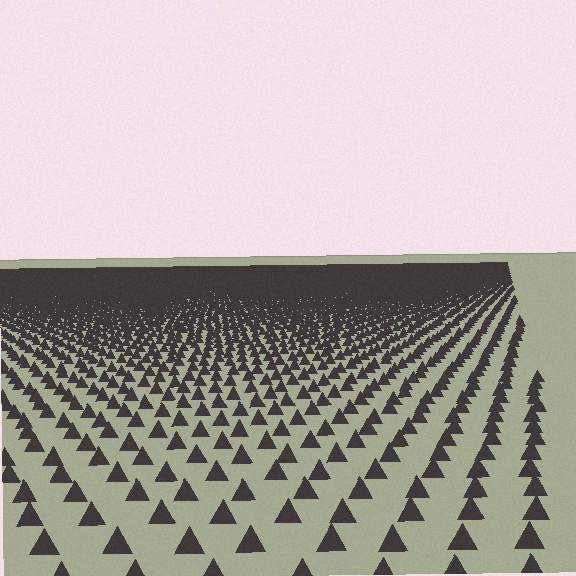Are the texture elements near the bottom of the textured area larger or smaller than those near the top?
Larger. Near the bottom, elements are closer to the viewer and appear at a bigger on-screen size.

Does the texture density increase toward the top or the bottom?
Density increases toward the top.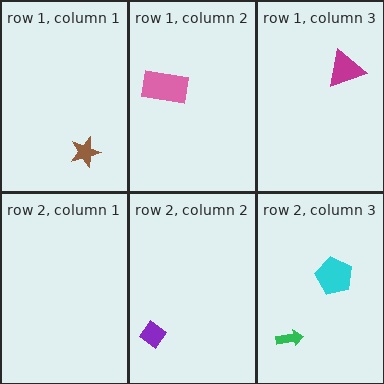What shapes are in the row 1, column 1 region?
The brown star.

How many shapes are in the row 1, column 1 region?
1.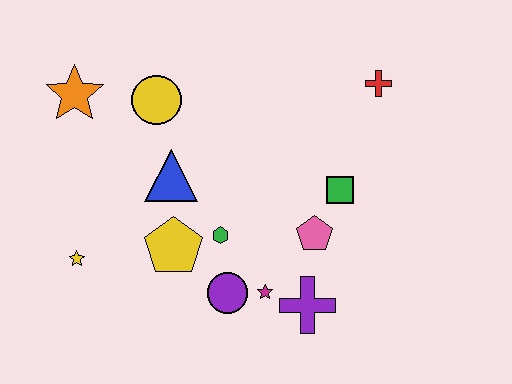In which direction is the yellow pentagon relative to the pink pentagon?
The yellow pentagon is to the left of the pink pentagon.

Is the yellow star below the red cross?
Yes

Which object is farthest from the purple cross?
The orange star is farthest from the purple cross.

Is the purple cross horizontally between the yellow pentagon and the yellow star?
No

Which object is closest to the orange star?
The yellow circle is closest to the orange star.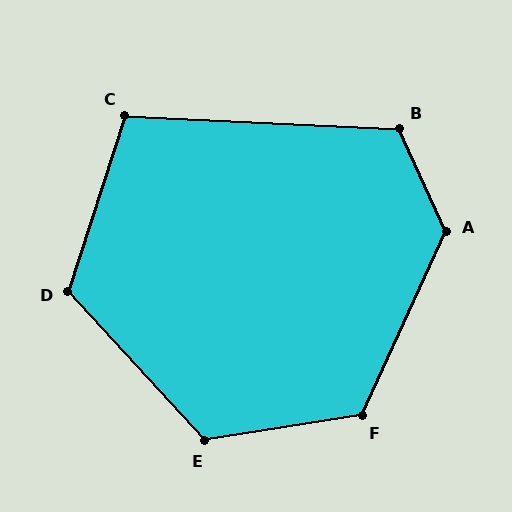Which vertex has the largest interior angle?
A, at approximately 131 degrees.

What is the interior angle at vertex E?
Approximately 123 degrees (obtuse).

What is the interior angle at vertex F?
Approximately 123 degrees (obtuse).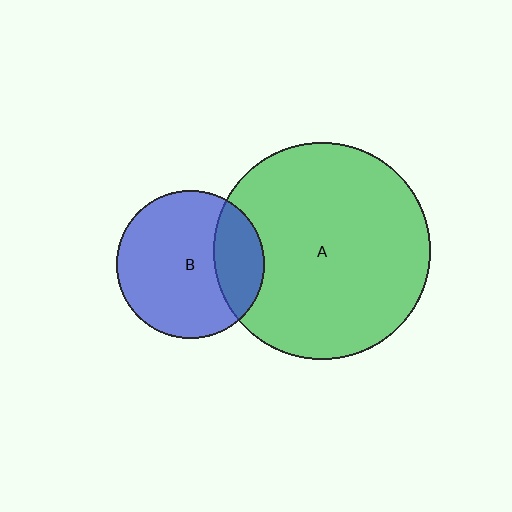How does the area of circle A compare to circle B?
Approximately 2.1 times.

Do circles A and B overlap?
Yes.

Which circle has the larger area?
Circle A (green).